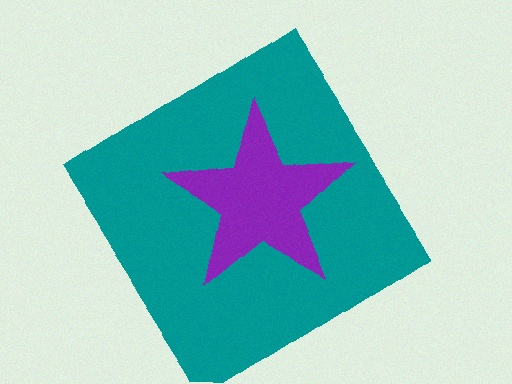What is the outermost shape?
The teal diamond.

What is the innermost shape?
The purple star.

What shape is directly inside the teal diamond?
The purple star.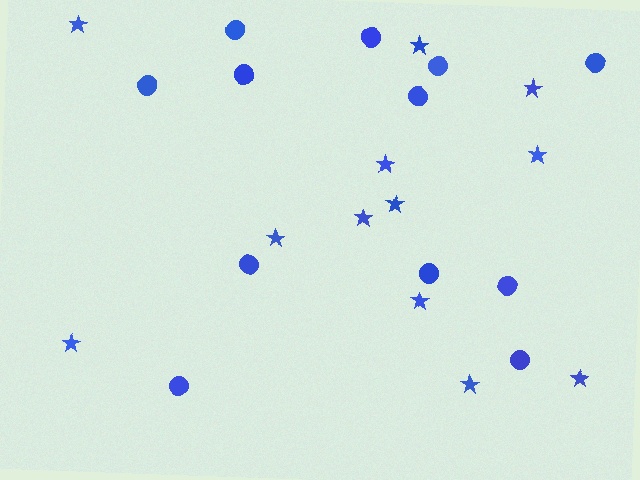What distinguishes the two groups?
There are 2 groups: one group of stars (12) and one group of circles (12).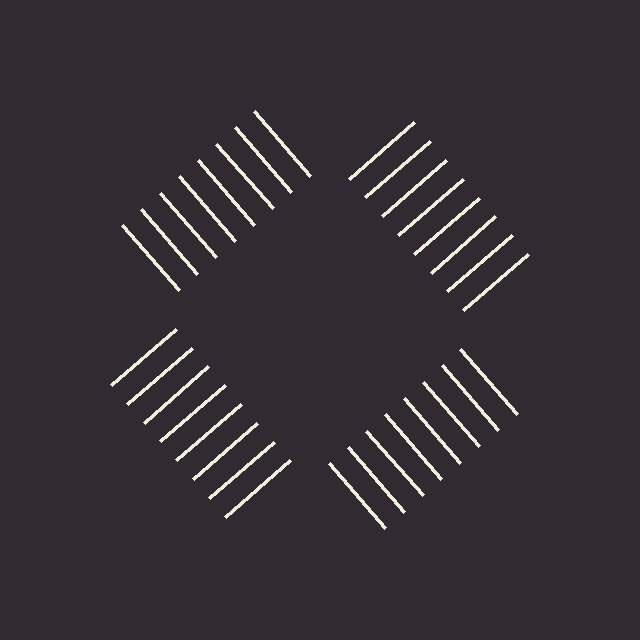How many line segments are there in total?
32 — 8 along each of the 4 edges.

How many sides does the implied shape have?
4 sides — the line-ends trace a square.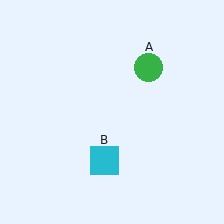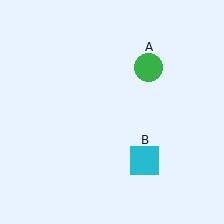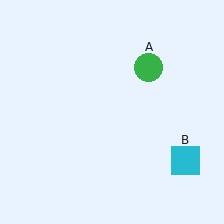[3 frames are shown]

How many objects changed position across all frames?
1 object changed position: cyan square (object B).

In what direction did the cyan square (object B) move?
The cyan square (object B) moved right.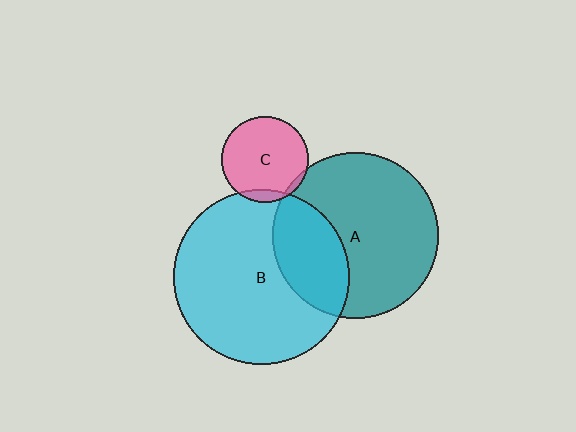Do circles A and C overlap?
Yes.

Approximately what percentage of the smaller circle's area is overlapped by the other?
Approximately 5%.